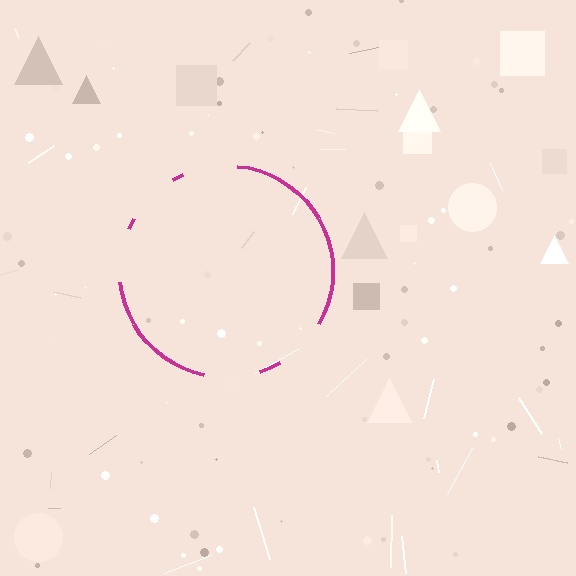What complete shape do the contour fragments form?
The contour fragments form a circle.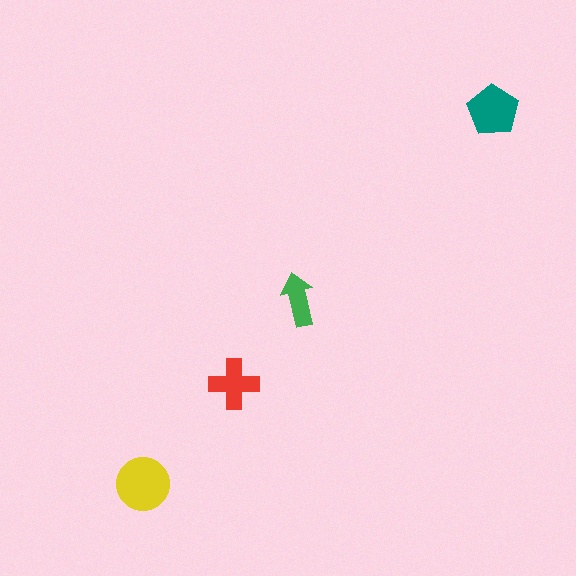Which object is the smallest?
The green arrow.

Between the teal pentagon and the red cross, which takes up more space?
The teal pentagon.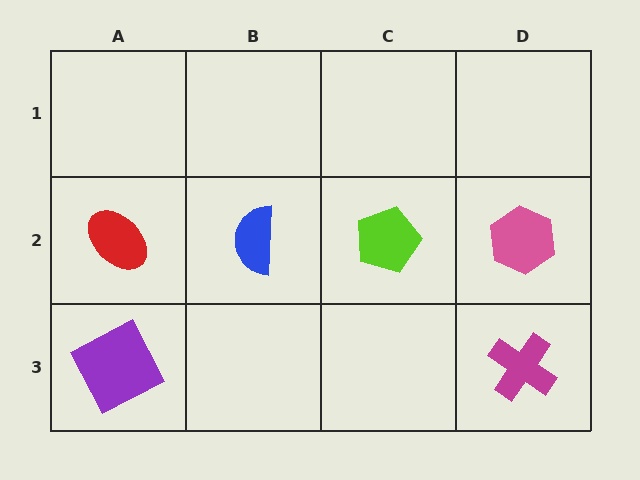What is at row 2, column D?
A pink hexagon.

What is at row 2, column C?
A lime pentagon.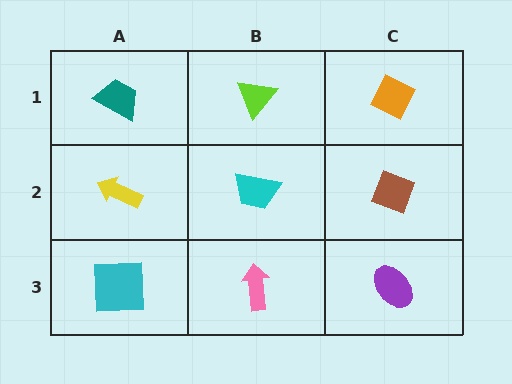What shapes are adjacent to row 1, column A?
A yellow arrow (row 2, column A), a lime triangle (row 1, column B).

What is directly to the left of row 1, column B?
A teal trapezoid.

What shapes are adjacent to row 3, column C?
A brown diamond (row 2, column C), a pink arrow (row 3, column B).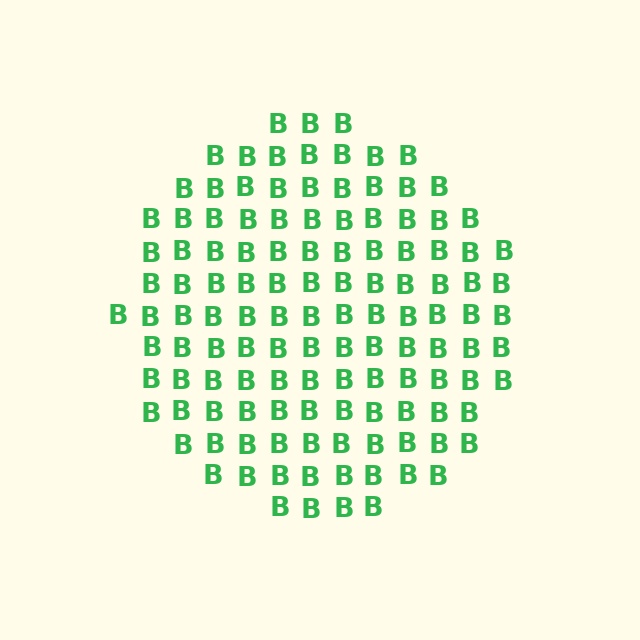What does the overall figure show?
The overall figure shows a circle.